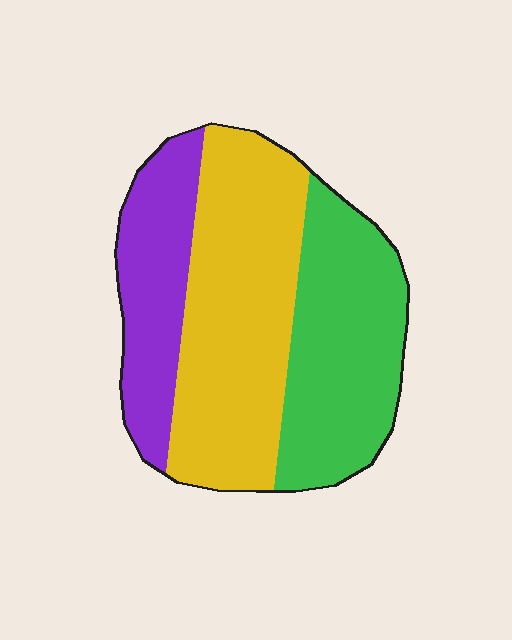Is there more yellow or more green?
Yellow.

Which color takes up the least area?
Purple, at roughly 20%.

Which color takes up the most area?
Yellow, at roughly 45%.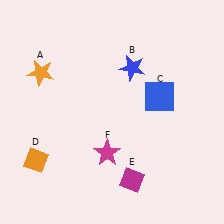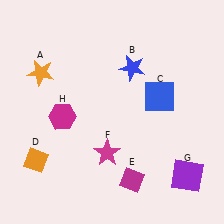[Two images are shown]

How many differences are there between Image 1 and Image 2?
There are 2 differences between the two images.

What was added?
A purple square (G), a magenta hexagon (H) were added in Image 2.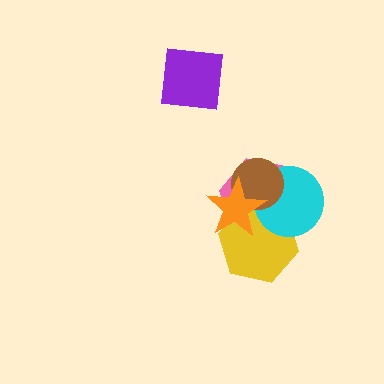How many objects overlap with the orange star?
4 objects overlap with the orange star.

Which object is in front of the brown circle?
The orange star is in front of the brown circle.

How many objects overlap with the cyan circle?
4 objects overlap with the cyan circle.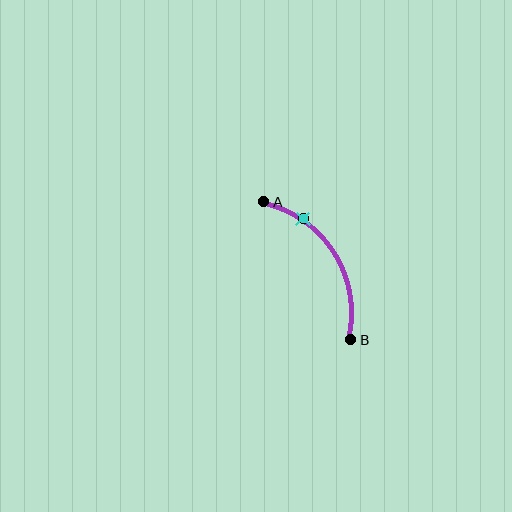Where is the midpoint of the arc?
The arc midpoint is the point on the curve farthest from the straight line joining A and B. It sits to the right of that line.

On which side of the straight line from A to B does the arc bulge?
The arc bulges to the right of the straight line connecting A and B.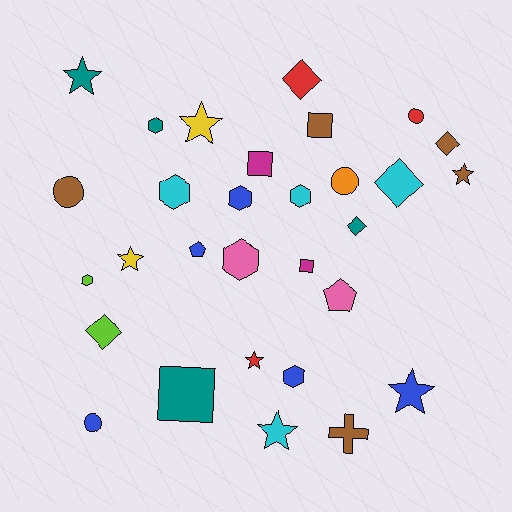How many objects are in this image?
There are 30 objects.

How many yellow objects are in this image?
There are 2 yellow objects.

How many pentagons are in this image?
There are 2 pentagons.